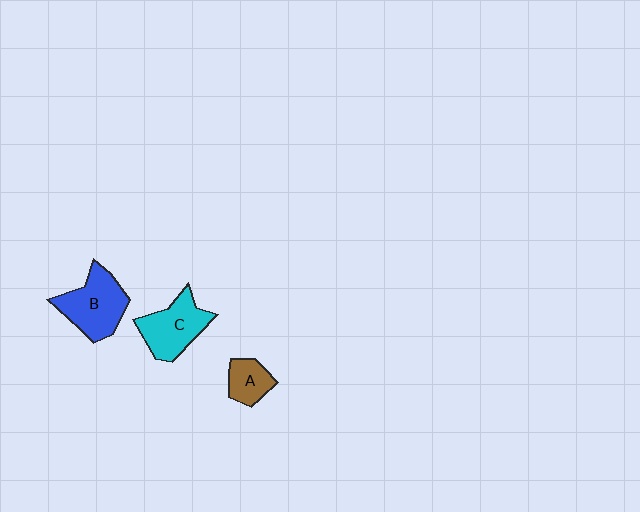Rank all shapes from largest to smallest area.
From largest to smallest: B (blue), C (cyan), A (brown).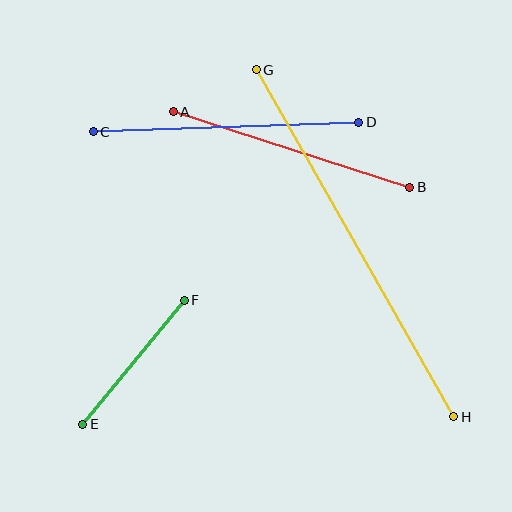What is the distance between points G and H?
The distance is approximately 400 pixels.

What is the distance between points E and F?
The distance is approximately 160 pixels.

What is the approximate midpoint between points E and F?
The midpoint is at approximately (134, 362) pixels.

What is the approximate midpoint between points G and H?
The midpoint is at approximately (355, 243) pixels.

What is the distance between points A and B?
The distance is approximately 249 pixels.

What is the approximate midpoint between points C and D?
The midpoint is at approximately (226, 127) pixels.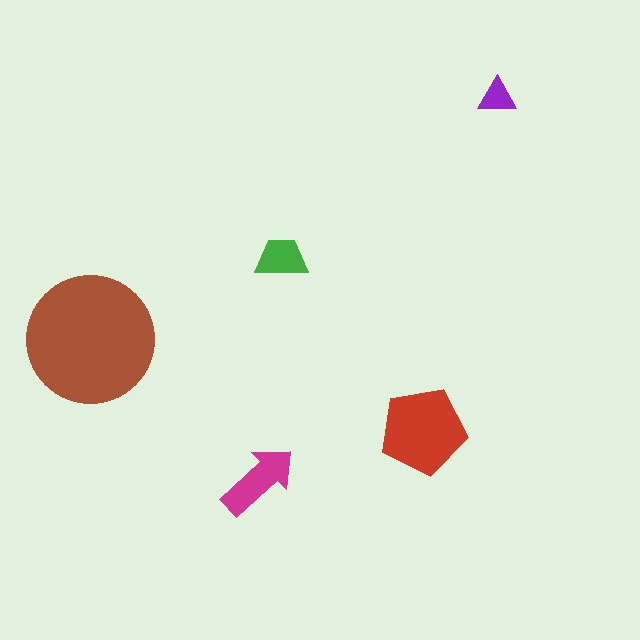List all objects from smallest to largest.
The purple triangle, the green trapezoid, the magenta arrow, the red pentagon, the brown circle.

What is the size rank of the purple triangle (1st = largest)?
5th.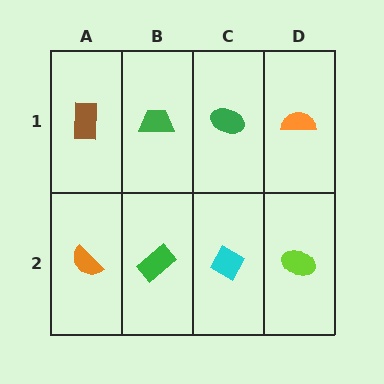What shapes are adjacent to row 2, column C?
A green ellipse (row 1, column C), a green rectangle (row 2, column B), a lime ellipse (row 2, column D).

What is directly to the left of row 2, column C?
A green rectangle.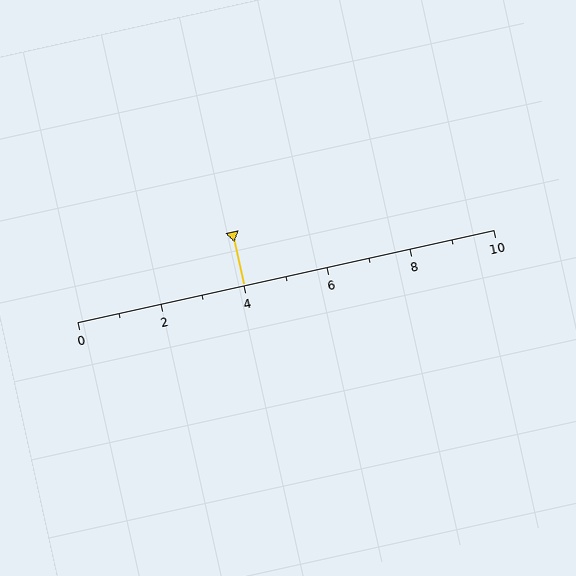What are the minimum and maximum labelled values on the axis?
The axis runs from 0 to 10.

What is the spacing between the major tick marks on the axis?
The major ticks are spaced 2 apart.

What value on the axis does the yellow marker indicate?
The marker indicates approximately 4.